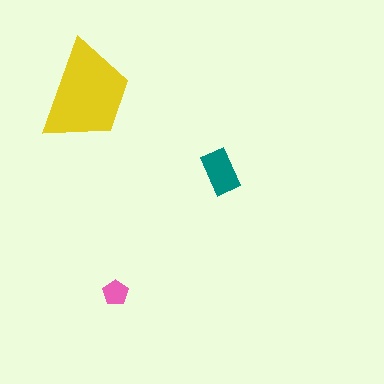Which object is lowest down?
The pink pentagon is bottommost.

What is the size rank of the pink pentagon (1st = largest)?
3rd.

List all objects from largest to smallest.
The yellow trapezoid, the teal rectangle, the pink pentagon.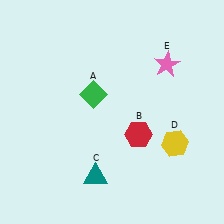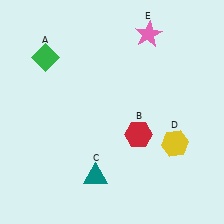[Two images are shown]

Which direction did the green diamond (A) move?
The green diamond (A) moved left.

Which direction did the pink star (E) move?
The pink star (E) moved up.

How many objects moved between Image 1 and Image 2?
2 objects moved between the two images.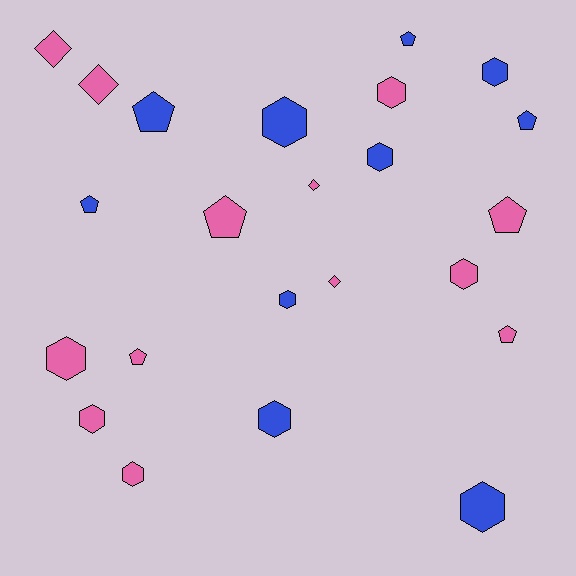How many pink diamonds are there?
There are 4 pink diamonds.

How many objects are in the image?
There are 23 objects.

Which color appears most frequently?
Pink, with 13 objects.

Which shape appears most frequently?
Hexagon, with 11 objects.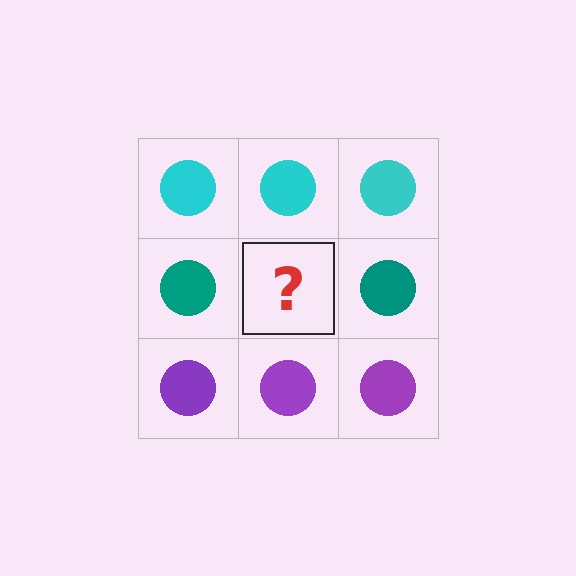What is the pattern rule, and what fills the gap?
The rule is that each row has a consistent color. The gap should be filled with a teal circle.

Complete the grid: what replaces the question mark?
The question mark should be replaced with a teal circle.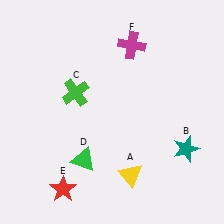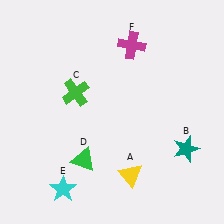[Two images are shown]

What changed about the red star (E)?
In Image 1, E is red. In Image 2, it changed to cyan.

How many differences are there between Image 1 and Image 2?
There is 1 difference between the two images.